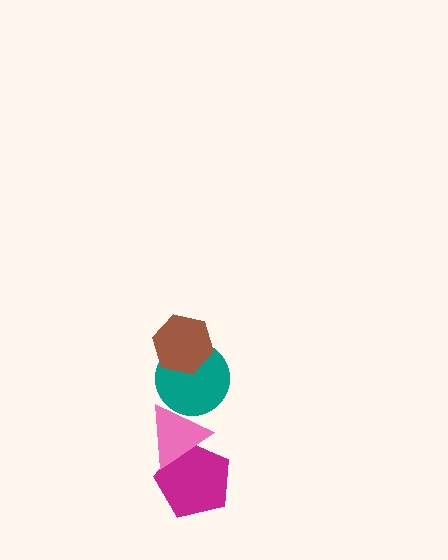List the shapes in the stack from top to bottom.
From top to bottom: the brown hexagon, the teal circle, the pink triangle, the magenta pentagon.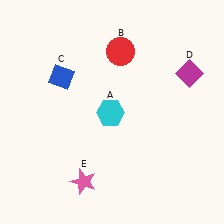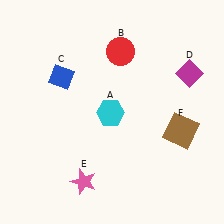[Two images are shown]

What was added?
A brown square (F) was added in Image 2.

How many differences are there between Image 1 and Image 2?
There is 1 difference between the two images.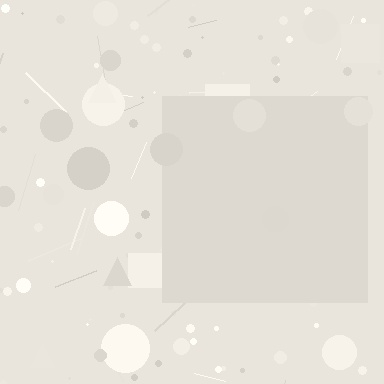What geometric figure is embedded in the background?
A square is embedded in the background.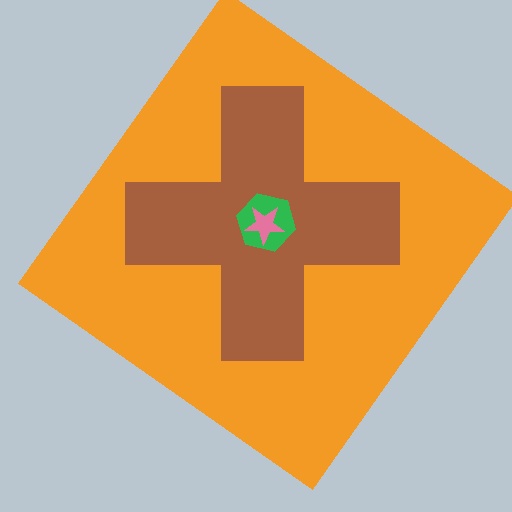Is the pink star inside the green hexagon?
Yes.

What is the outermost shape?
The orange diamond.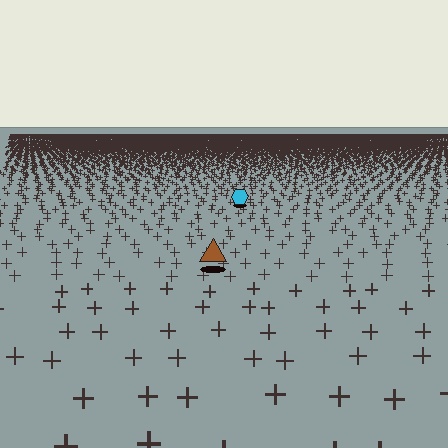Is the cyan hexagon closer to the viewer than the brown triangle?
No. The brown triangle is closer — you can tell from the texture gradient: the ground texture is coarser near it.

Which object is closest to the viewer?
The brown triangle is closest. The texture marks near it are larger and more spread out.